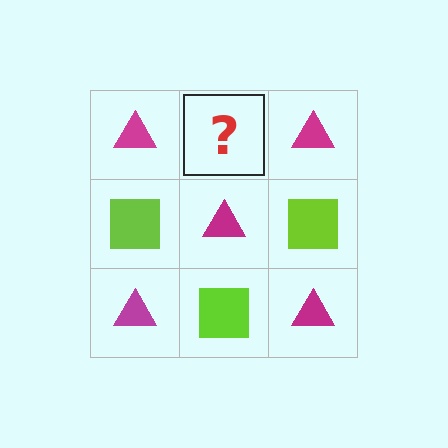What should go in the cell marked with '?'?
The missing cell should contain a lime square.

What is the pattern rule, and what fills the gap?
The rule is that it alternates magenta triangle and lime square in a checkerboard pattern. The gap should be filled with a lime square.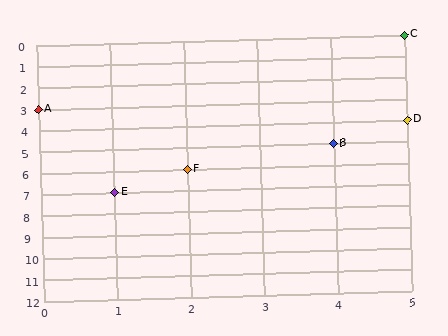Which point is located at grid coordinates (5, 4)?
Point D is at (5, 4).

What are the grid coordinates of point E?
Point E is at grid coordinates (1, 7).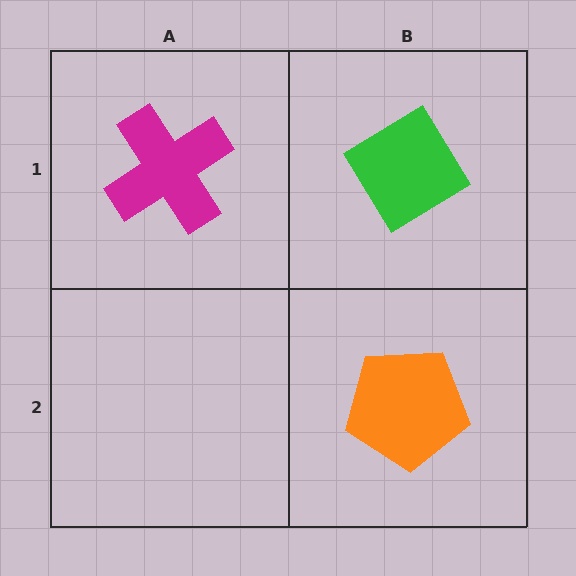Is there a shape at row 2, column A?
No, that cell is empty.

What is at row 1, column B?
A green diamond.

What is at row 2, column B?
An orange pentagon.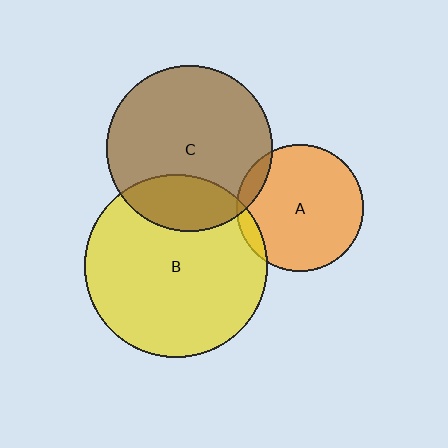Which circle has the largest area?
Circle B (yellow).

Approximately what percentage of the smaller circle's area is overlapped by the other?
Approximately 5%.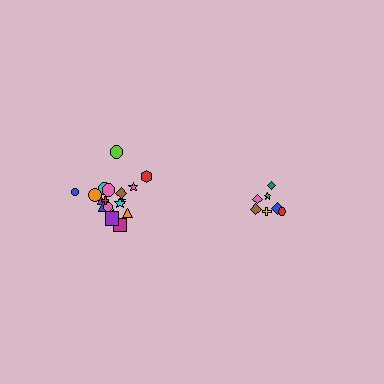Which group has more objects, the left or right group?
The left group.